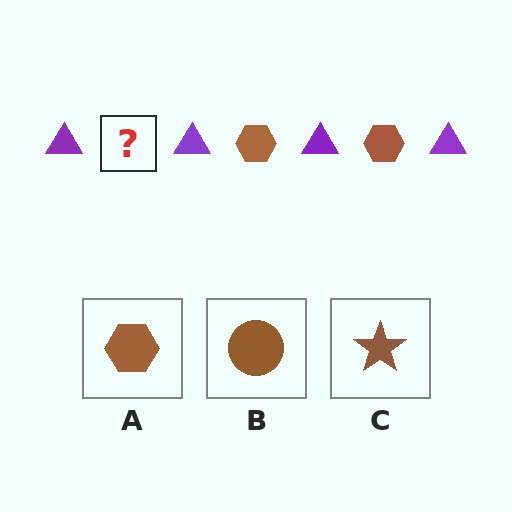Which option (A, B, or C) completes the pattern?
A.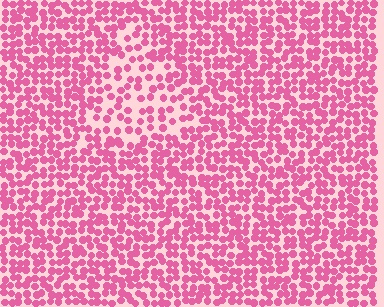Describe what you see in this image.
The image contains small pink elements arranged at two different densities. A triangle-shaped region is visible where the elements are less densely packed than the surrounding area.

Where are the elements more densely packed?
The elements are more densely packed outside the triangle boundary.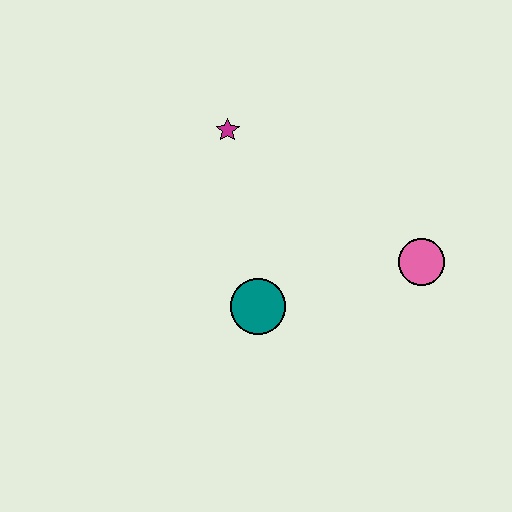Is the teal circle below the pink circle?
Yes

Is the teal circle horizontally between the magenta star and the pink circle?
Yes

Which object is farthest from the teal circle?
The magenta star is farthest from the teal circle.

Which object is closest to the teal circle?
The pink circle is closest to the teal circle.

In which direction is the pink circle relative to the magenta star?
The pink circle is to the right of the magenta star.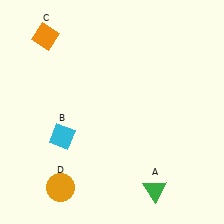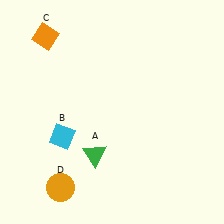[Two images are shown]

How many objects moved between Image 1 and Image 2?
1 object moved between the two images.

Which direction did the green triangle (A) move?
The green triangle (A) moved left.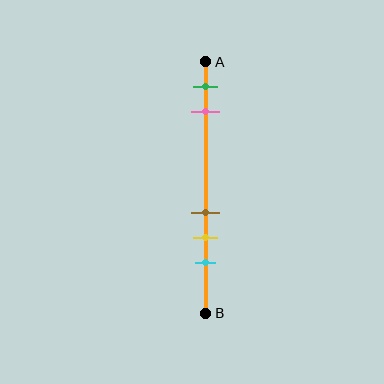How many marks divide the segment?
There are 5 marks dividing the segment.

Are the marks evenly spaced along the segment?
No, the marks are not evenly spaced.